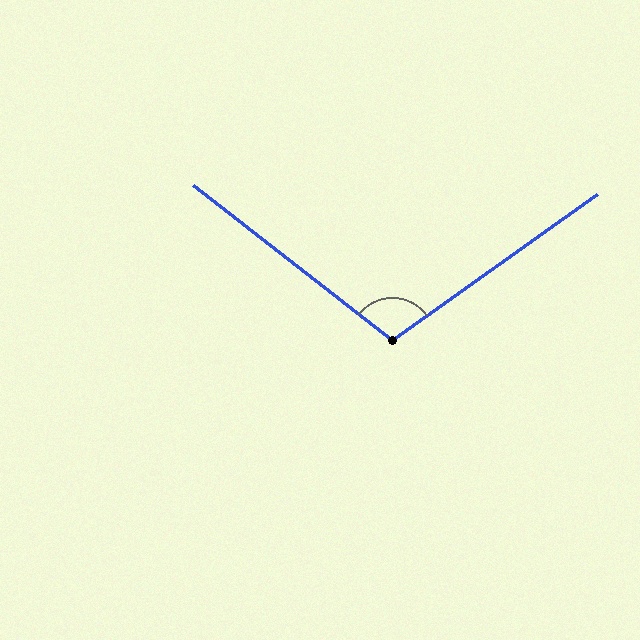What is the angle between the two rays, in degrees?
Approximately 107 degrees.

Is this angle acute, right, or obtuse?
It is obtuse.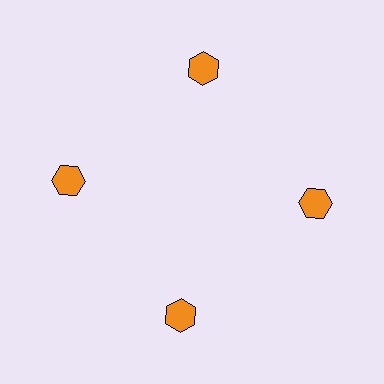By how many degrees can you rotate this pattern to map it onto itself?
The pattern maps onto itself every 90 degrees of rotation.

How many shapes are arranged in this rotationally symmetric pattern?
There are 4 shapes, arranged in 4 groups of 1.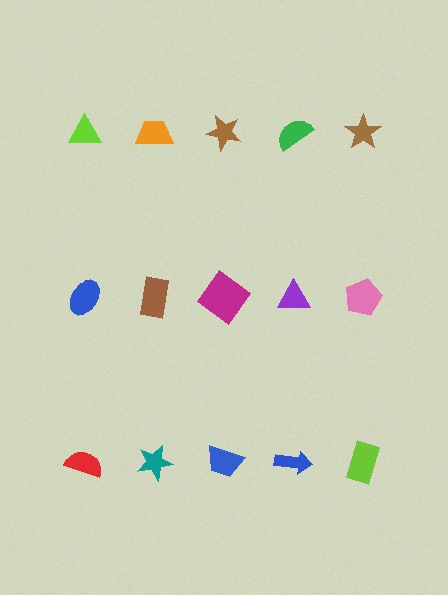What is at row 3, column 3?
A blue trapezoid.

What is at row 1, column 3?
A brown star.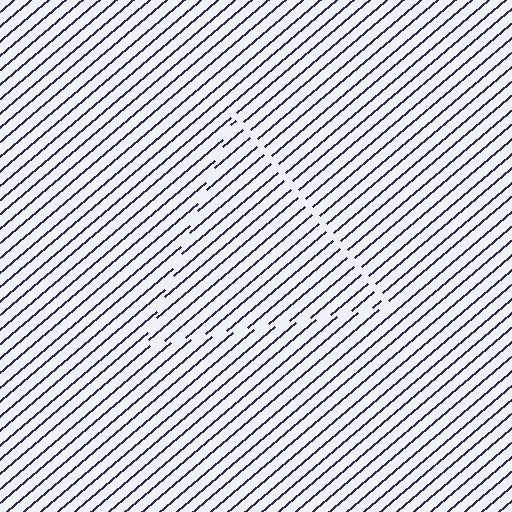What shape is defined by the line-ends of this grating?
An illusory triangle. The interior of the shape contains the same grating, shifted by half a period — the contour is defined by the phase discontinuity where line-ends from the inner and outer gratings abut.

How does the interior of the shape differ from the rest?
The interior of the shape contains the same grating, shifted by half a period — the contour is defined by the phase discontinuity where line-ends from the inner and outer gratings abut.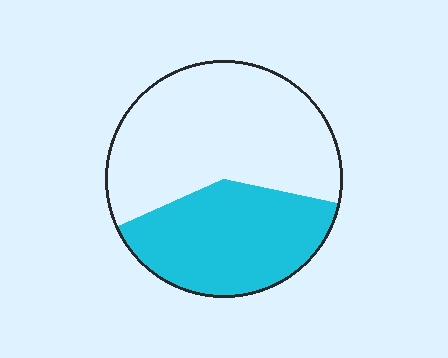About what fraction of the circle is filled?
About two fifths (2/5).